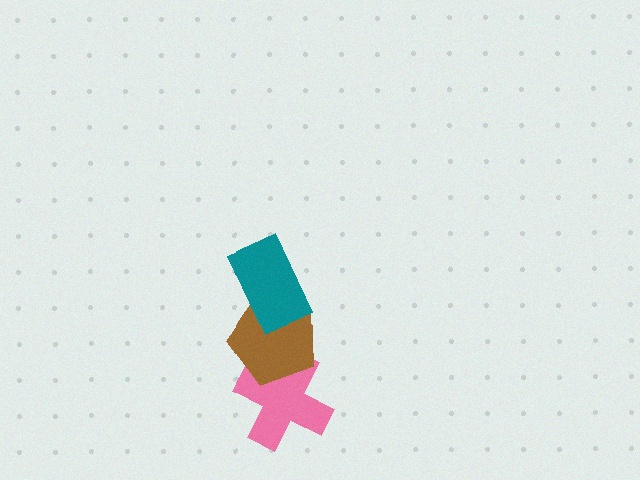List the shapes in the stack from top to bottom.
From top to bottom: the teal rectangle, the brown pentagon, the pink cross.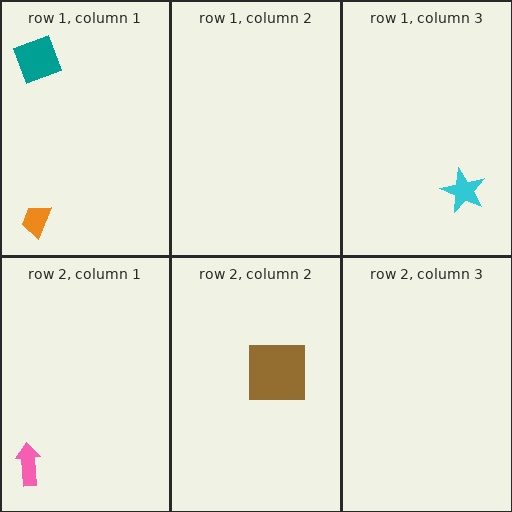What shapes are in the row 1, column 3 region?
The cyan star.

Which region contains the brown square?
The row 2, column 2 region.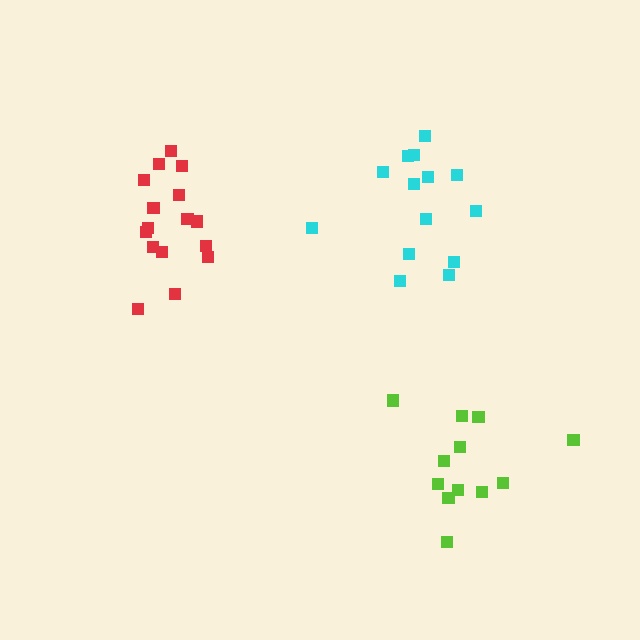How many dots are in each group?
Group 1: 14 dots, Group 2: 16 dots, Group 3: 12 dots (42 total).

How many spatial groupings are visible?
There are 3 spatial groupings.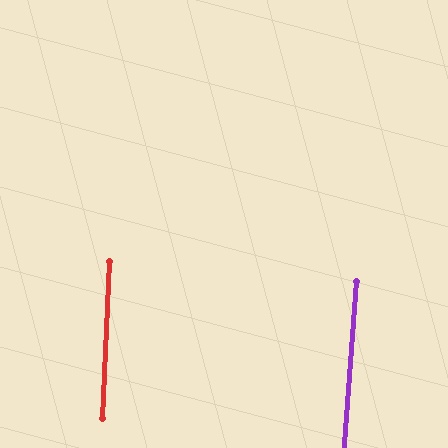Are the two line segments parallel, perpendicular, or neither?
Parallel — their directions differ by only 1.7°.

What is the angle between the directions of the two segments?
Approximately 2 degrees.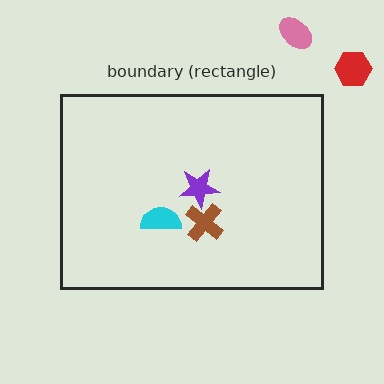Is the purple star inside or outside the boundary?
Inside.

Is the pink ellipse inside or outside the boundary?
Outside.